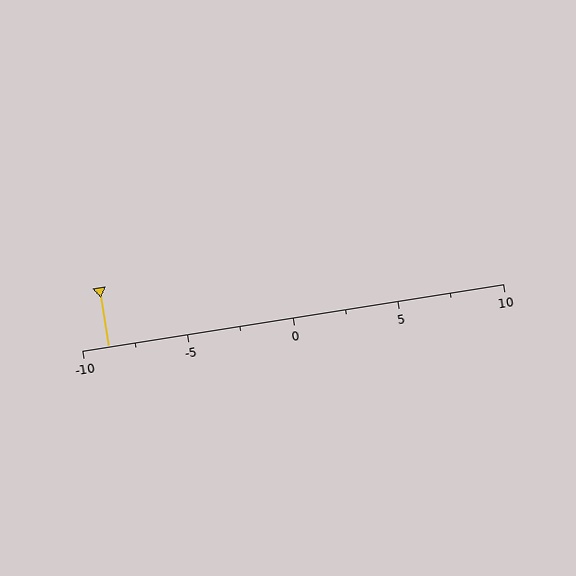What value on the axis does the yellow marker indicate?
The marker indicates approximately -8.8.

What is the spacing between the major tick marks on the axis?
The major ticks are spaced 5 apart.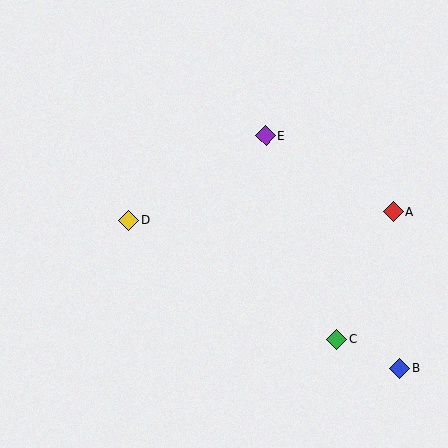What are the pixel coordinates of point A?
Point A is at (393, 212).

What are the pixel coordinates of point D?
Point D is at (129, 220).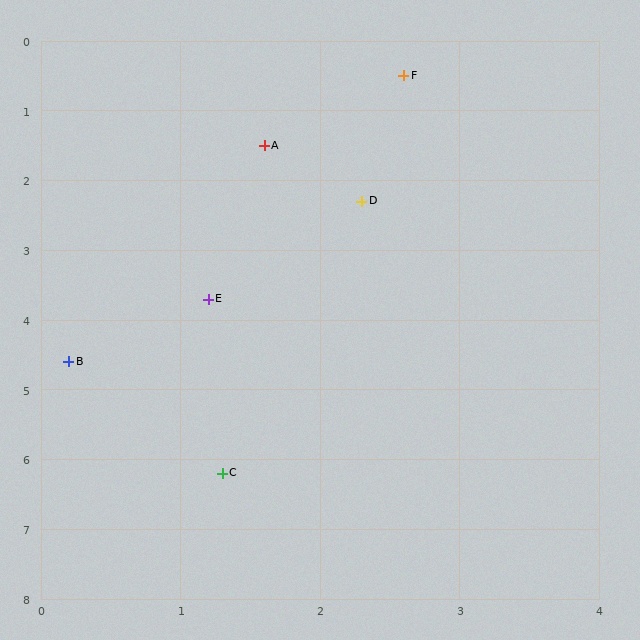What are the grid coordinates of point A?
Point A is at approximately (1.6, 1.5).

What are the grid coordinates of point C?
Point C is at approximately (1.3, 6.2).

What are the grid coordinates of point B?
Point B is at approximately (0.2, 4.6).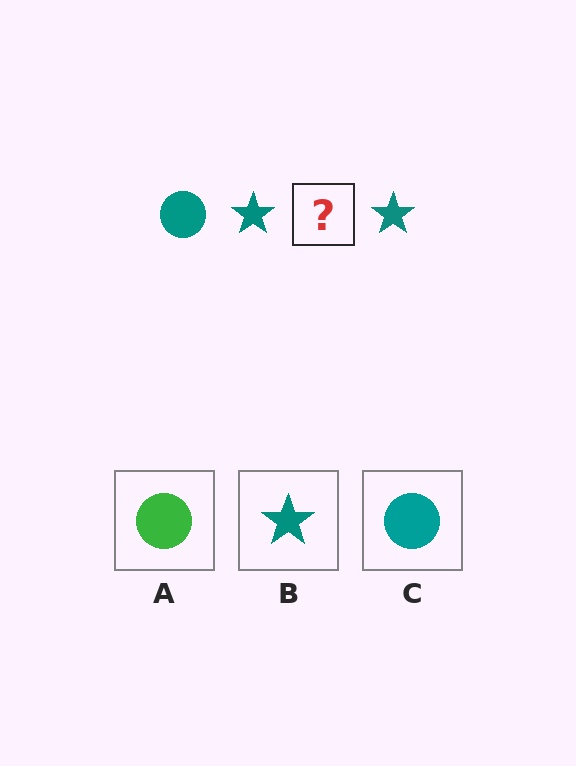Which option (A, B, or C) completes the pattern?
C.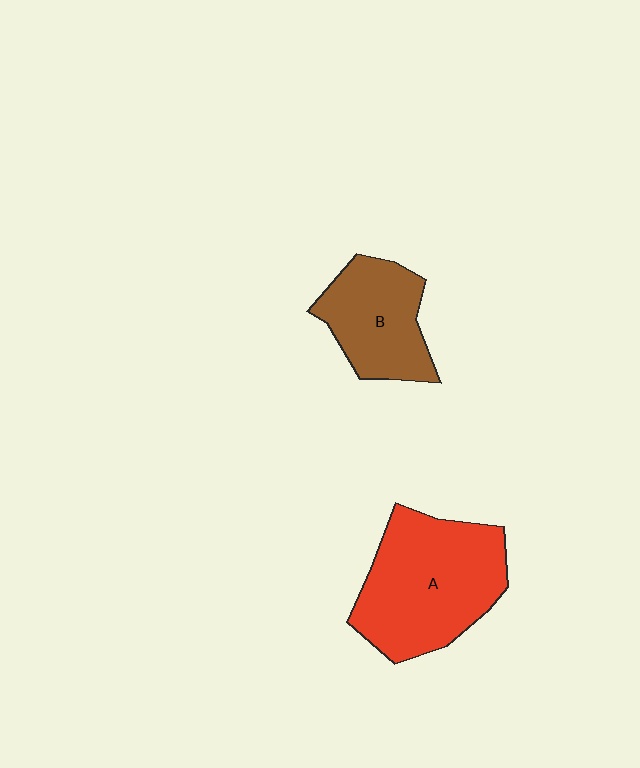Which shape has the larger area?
Shape A (red).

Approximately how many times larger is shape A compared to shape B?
Approximately 1.6 times.